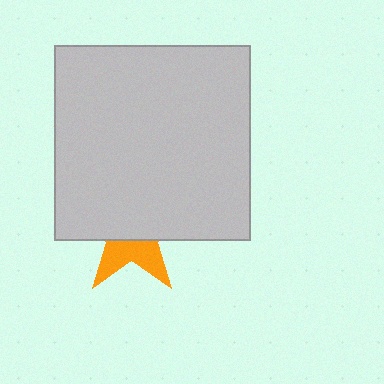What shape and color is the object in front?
The object in front is a light gray square.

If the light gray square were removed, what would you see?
You would see the complete orange star.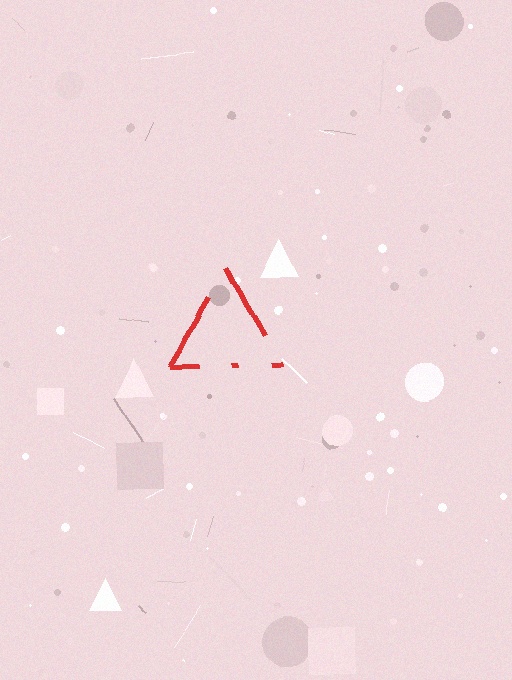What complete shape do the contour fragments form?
The contour fragments form a triangle.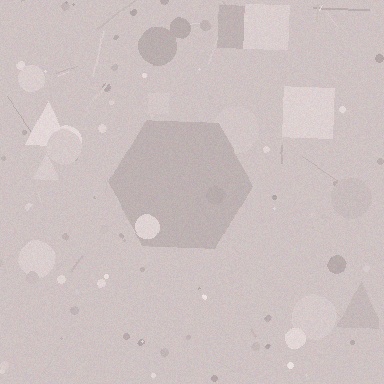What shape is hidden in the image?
A hexagon is hidden in the image.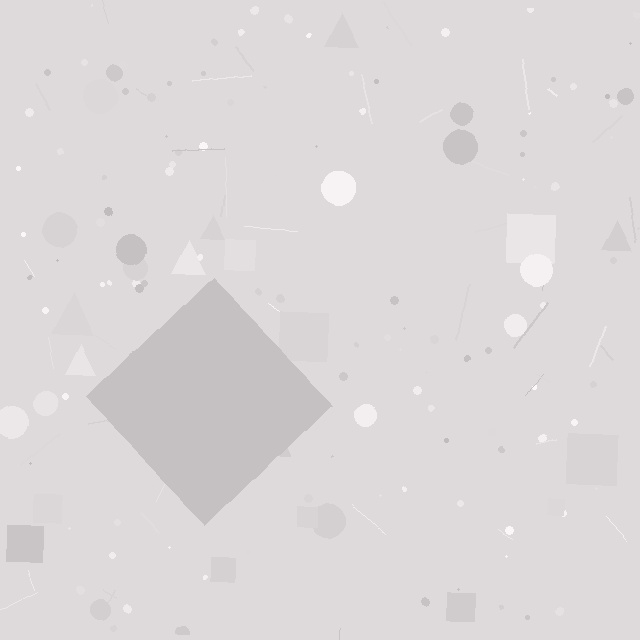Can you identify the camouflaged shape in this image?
The camouflaged shape is a diamond.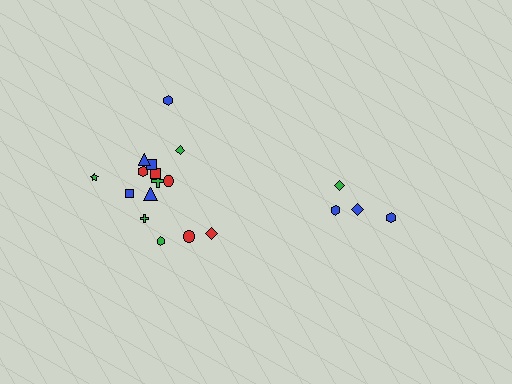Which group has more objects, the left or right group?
The left group.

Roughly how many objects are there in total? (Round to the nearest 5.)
Roughly 20 objects in total.